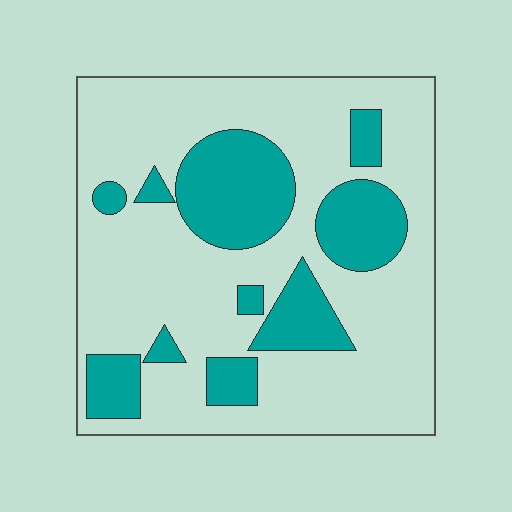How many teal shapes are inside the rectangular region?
10.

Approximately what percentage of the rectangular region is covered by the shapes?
Approximately 25%.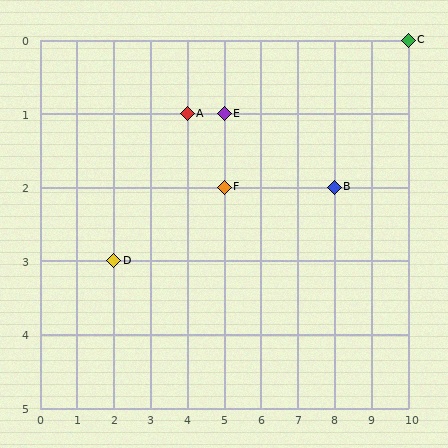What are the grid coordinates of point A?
Point A is at grid coordinates (4, 1).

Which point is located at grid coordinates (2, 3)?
Point D is at (2, 3).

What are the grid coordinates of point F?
Point F is at grid coordinates (5, 2).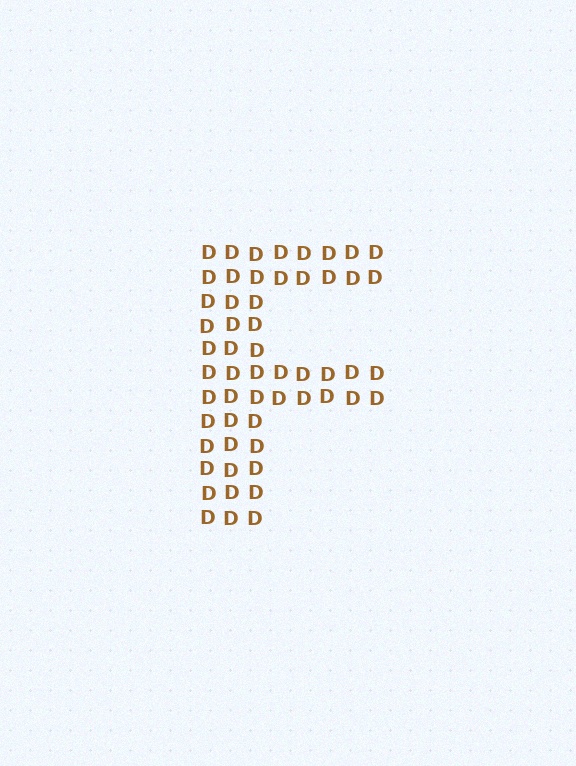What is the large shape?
The large shape is the letter F.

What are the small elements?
The small elements are letter D's.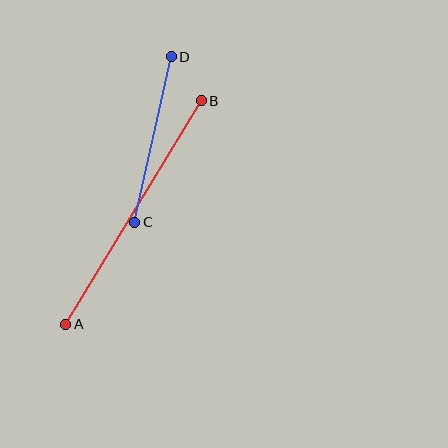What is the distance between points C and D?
The distance is approximately 169 pixels.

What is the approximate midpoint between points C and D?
The midpoint is at approximately (153, 140) pixels.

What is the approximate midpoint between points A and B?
The midpoint is at approximately (134, 212) pixels.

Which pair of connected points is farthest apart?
Points A and B are farthest apart.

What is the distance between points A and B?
The distance is approximately 261 pixels.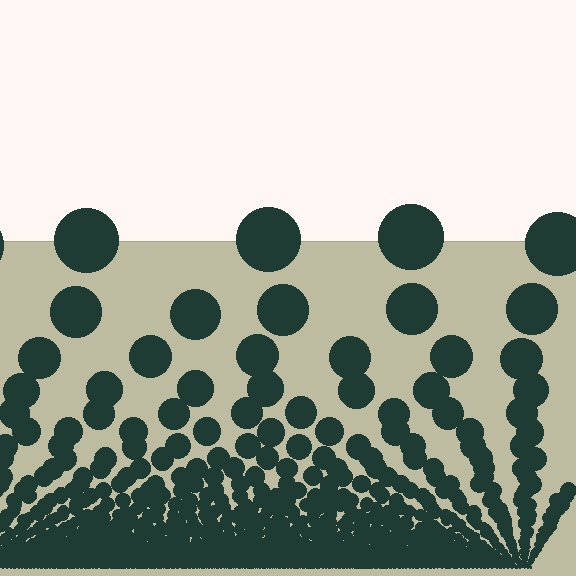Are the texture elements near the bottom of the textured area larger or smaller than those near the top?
Smaller. The gradient is inverted — elements near the bottom are smaller and denser.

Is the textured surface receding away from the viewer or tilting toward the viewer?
The surface appears to tilt toward the viewer. Texture elements get larger and sparser toward the top.